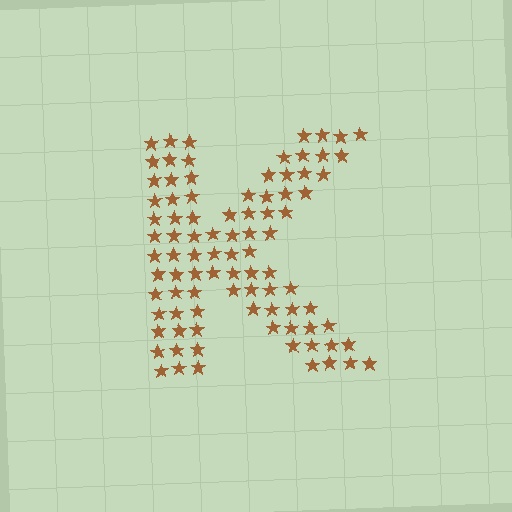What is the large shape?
The large shape is the letter K.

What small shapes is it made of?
It is made of small stars.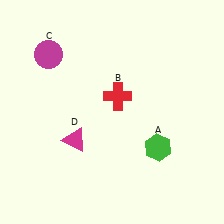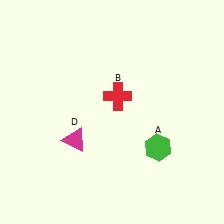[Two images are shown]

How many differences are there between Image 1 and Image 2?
There is 1 difference between the two images.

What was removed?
The magenta circle (C) was removed in Image 2.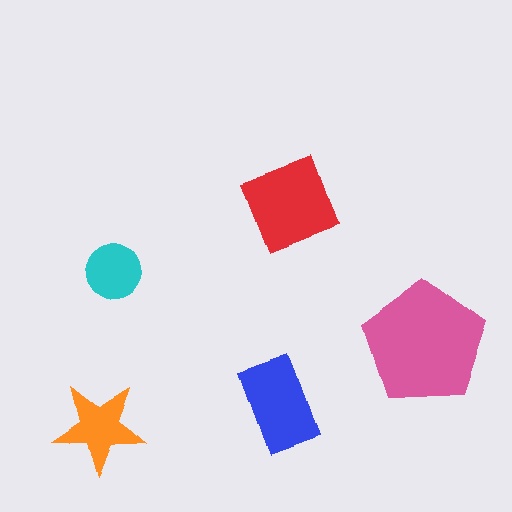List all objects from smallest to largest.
The cyan circle, the orange star, the blue rectangle, the red diamond, the pink pentagon.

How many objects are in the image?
There are 5 objects in the image.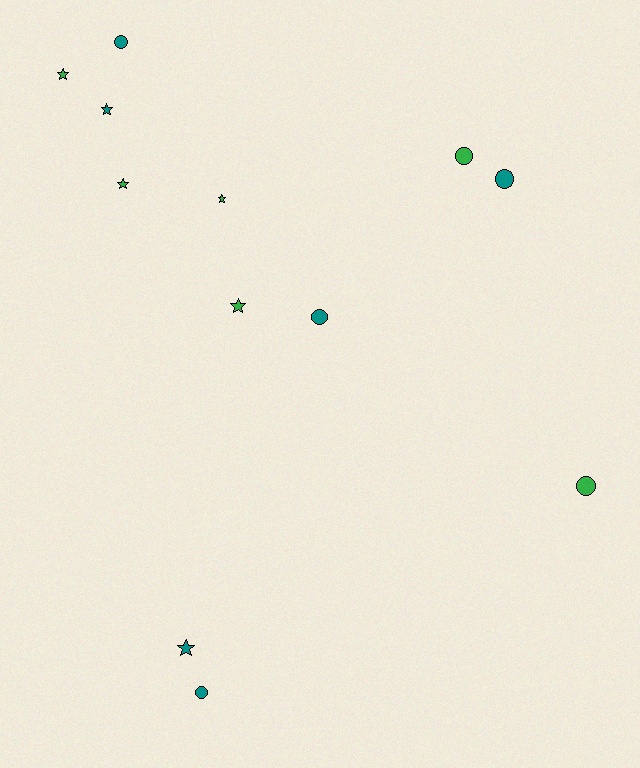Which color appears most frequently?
Teal, with 6 objects.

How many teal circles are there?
There are 4 teal circles.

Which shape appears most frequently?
Circle, with 6 objects.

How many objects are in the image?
There are 12 objects.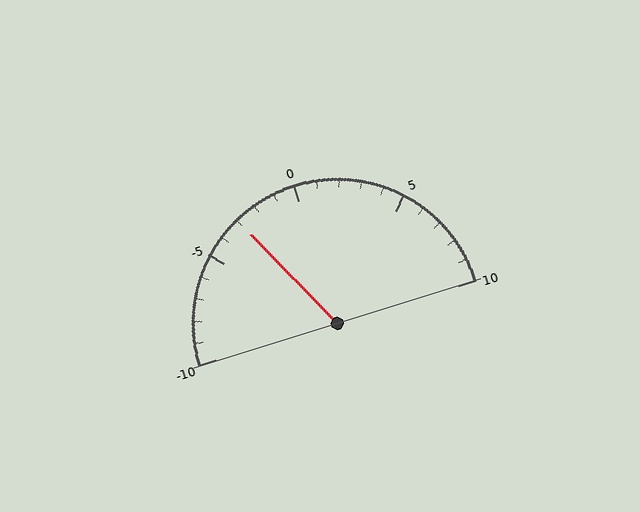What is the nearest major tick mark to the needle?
The nearest major tick mark is -5.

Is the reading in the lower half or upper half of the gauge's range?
The reading is in the lower half of the range (-10 to 10).